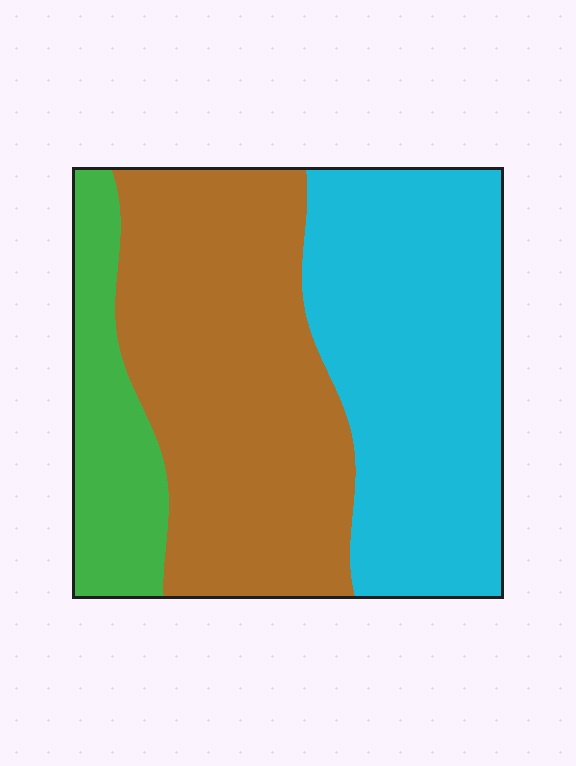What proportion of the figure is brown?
Brown takes up between a third and a half of the figure.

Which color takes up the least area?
Green, at roughly 15%.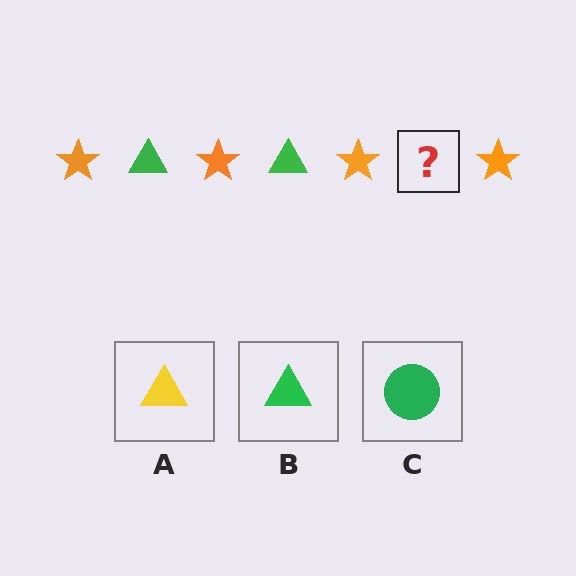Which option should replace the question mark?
Option B.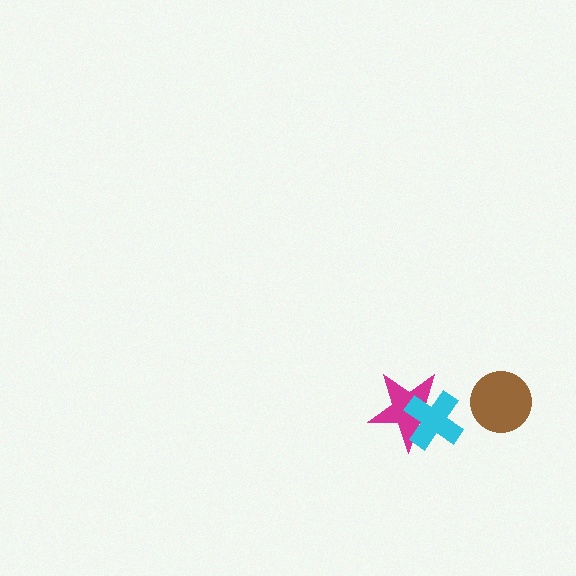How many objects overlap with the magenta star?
1 object overlaps with the magenta star.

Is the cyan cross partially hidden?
No, no other shape covers it.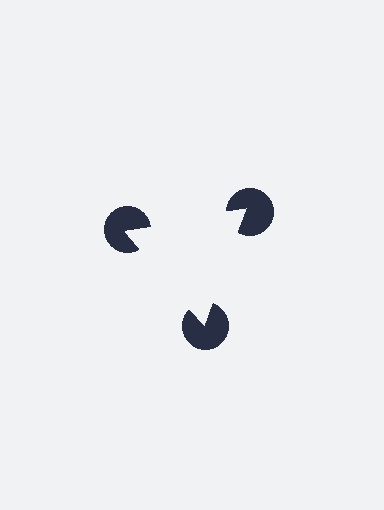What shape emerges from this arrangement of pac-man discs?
An illusory triangle — its edges are inferred from the aligned wedge cuts in the pac-man discs, not physically drawn.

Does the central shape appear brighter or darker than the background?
It typically appears slightly brighter than the background, even though no actual brightness change is drawn.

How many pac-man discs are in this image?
There are 3 — one at each vertex of the illusory triangle.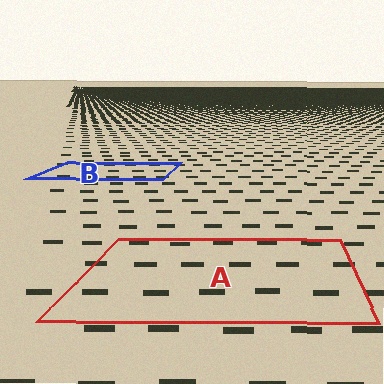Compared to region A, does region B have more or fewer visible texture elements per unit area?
Region B has more texture elements per unit area — they are packed more densely because it is farther away.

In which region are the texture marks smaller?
The texture marks are smaller in region B, because it is farther away.